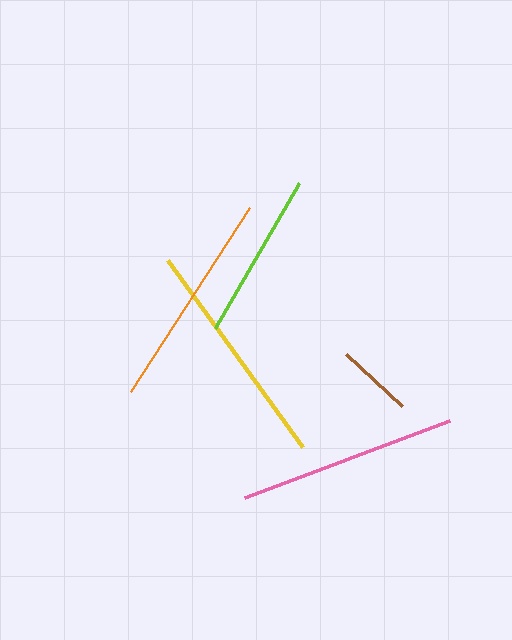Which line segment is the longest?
The yellow line is the longest at approximately 231 pixels.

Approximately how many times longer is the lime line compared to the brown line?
The lime line is approximately 2.2 times the length of the brown line.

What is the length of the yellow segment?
The yellow segment is approximately 231 pixels long.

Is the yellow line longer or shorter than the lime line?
The yellow line is longer than the lime line.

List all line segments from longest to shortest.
From longest to shortest: yellow, pink, orange, lime, brown.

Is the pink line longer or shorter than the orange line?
The pink line is longer than the orange line.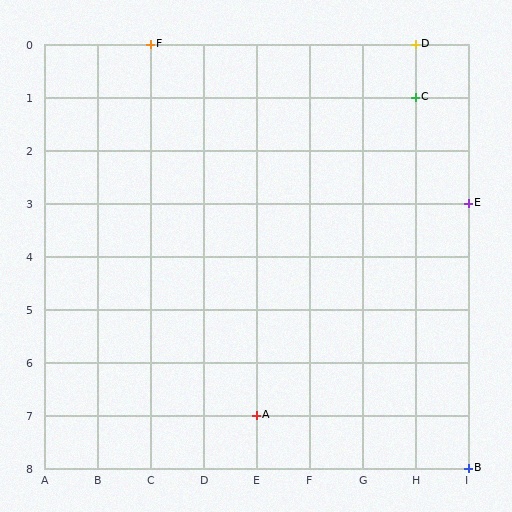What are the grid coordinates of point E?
Point E is at grid coordinates (I, 3).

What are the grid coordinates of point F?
Point F is at grid coordinates (C, 0).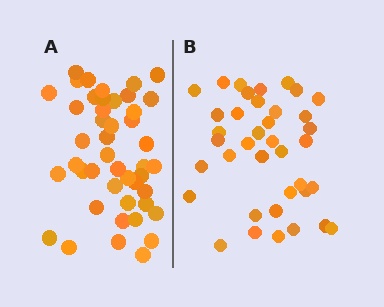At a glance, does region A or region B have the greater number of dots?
Region A (the left region) has more dots.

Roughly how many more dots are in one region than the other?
Region A has roughly 8 or so more dots than region B.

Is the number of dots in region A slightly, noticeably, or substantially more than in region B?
Region A has only slightly more — the two regions are fairly close. The ratio is roughly 1.2 to 1.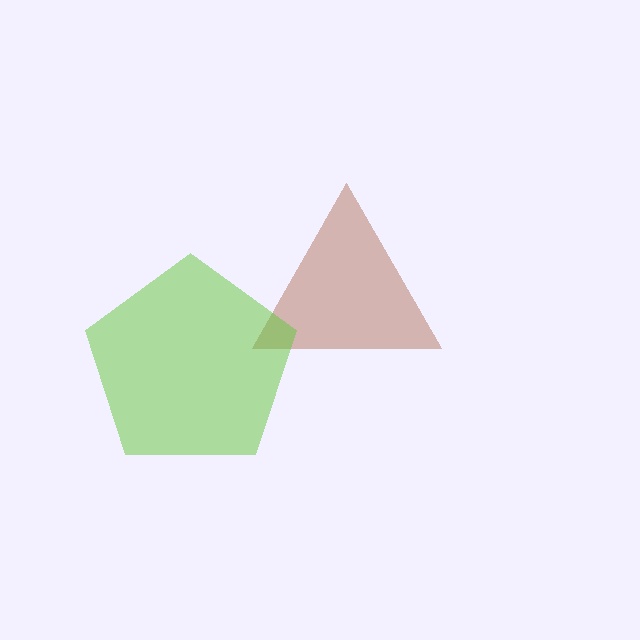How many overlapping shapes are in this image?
There are 2 overlapping shapes in the image.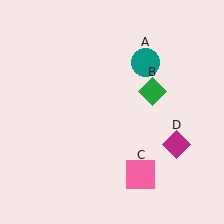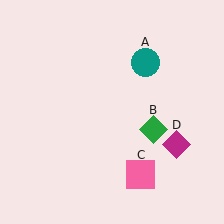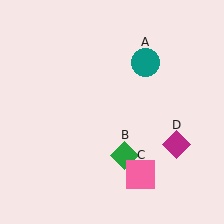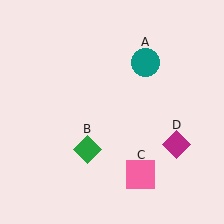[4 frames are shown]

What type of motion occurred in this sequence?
The green diamond (object B) rotated clockwise around the center of the scene.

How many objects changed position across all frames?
1 object changed position: green diamond (object B).